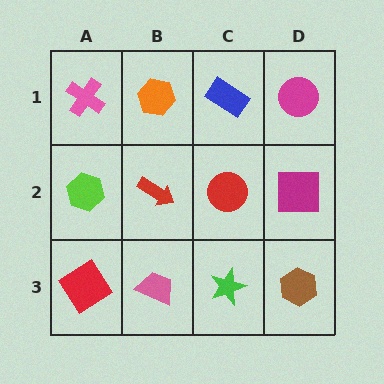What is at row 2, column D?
A magenta square.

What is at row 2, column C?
A red circle.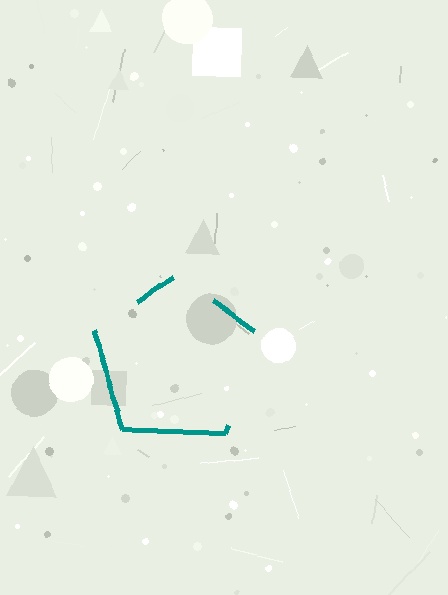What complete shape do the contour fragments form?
The contour fragments form a pentagon.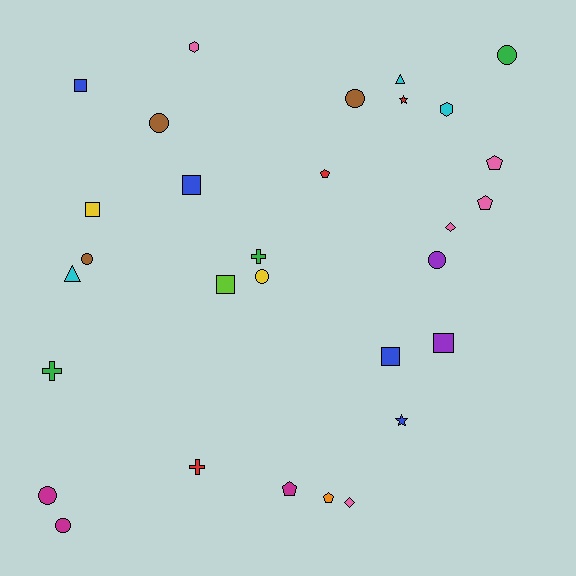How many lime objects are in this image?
There is 1 lime object.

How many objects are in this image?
There are 30 objects.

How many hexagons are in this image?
There are 2 hexagons.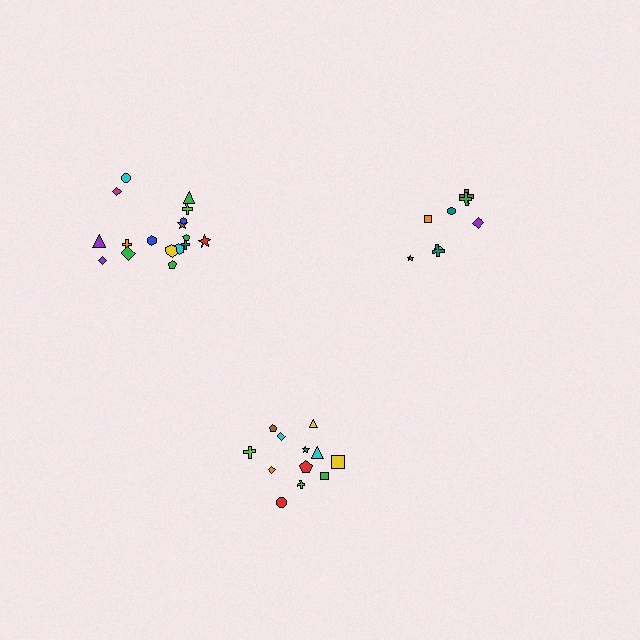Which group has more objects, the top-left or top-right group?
The top-left group.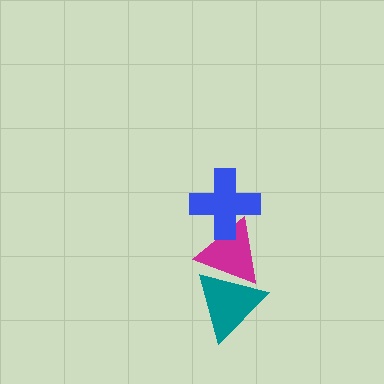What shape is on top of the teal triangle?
The magenta triangle is on top of the teal triangle.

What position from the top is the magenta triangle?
The magenta triangle is 2nd from the top.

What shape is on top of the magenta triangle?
The blue cross is on top of the magenta triangle.